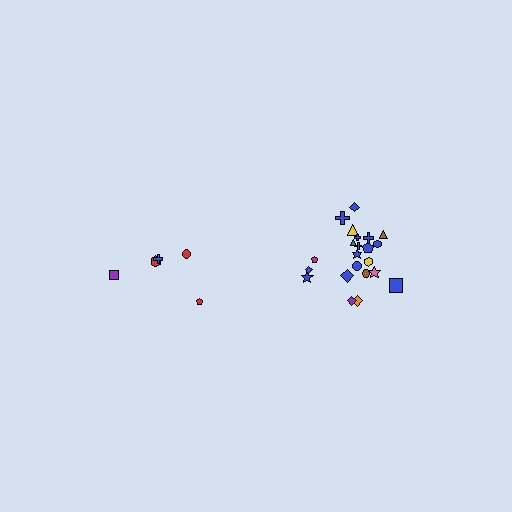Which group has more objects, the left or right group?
The right group.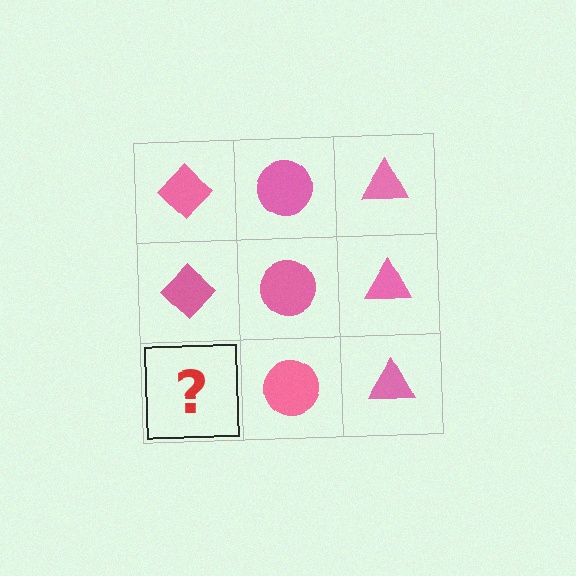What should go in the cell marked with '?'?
The missing cell should contain a pink diamond.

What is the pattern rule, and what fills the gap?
The rule is that each column has a consistent shape. The gap should be filled with a pink diamond.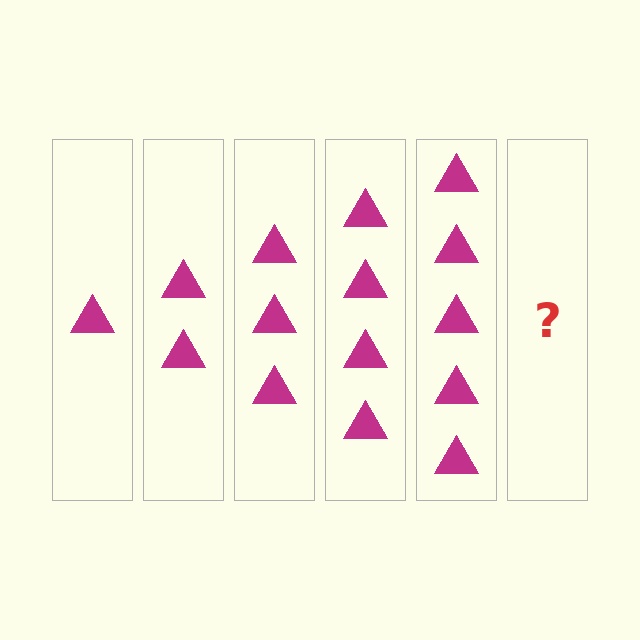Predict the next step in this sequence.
The next step is 6 triangles.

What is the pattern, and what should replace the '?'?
The pattern is that each step adds one more triangle. The '?' should be 6 triangles.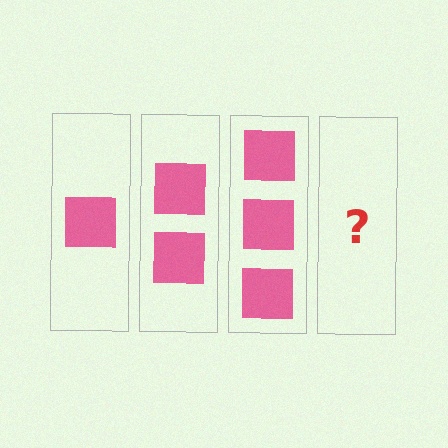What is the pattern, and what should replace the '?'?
The pattern is that each step adds one more square. The '?' should be 4 squares.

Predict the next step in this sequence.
The next step is 4 squares.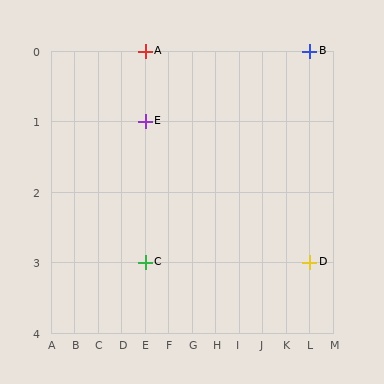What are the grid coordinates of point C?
Point C is at grid coordinates (E, 3).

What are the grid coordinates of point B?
Point B is at grid coordinates (L, 0).